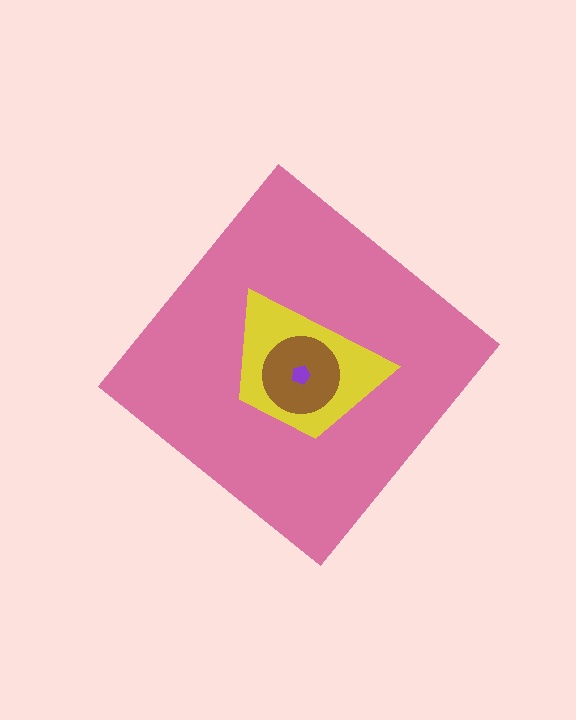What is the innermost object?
The purple pentagon.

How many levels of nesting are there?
4.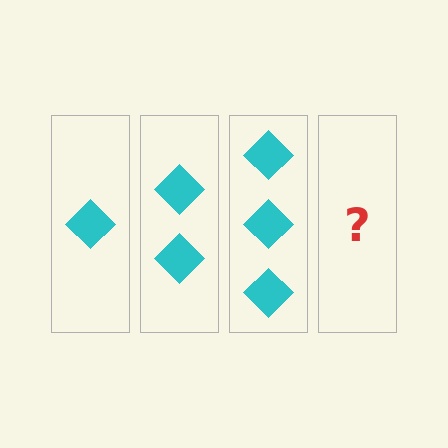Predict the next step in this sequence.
The next step is 4 diamonds.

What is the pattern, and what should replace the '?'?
The pattern is that each step adds one more diamond. The '?' should be 4 diamonds.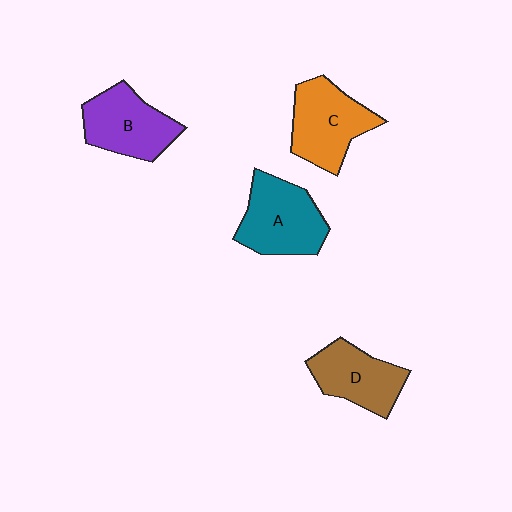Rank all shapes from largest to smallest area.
From largest to smallest: A (teal), C (orange), B (purple), D (brown).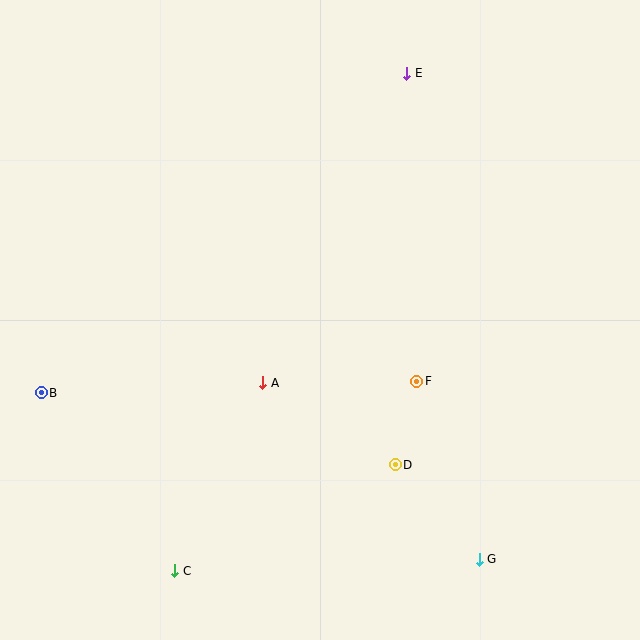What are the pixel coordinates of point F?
Point F is at (417, 382).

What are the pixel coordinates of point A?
Point A is at (263, 383).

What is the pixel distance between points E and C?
The distance between E and C is 549 pixels.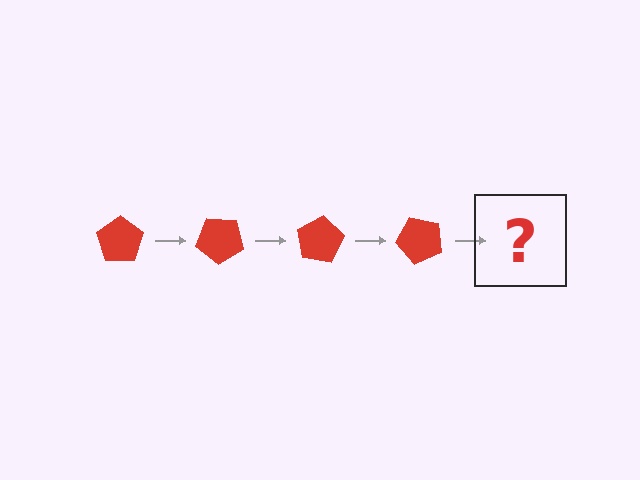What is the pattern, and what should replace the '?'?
The pattern is that the pentagon rotates 40 degrees each step. The '?' should be a red pentagon rotated 160 degrees.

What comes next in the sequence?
The next element should be a red pentagon rotated 160 degrees.